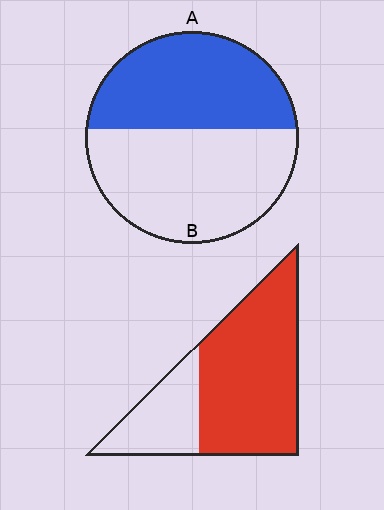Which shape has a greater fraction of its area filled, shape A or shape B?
Shape B.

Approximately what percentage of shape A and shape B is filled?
A is approximately 45% and B is approximately 70%.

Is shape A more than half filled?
No.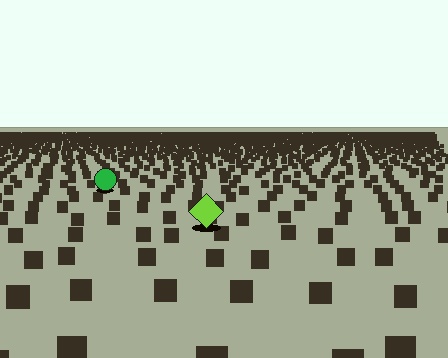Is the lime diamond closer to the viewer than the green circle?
Yes. The lime diamond is closer — you can tell from the texture gradient: the ground texture is coarser near it.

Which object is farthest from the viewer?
The green circle is farthest from the viewer. It appears smaller and the ground texture around it is denser.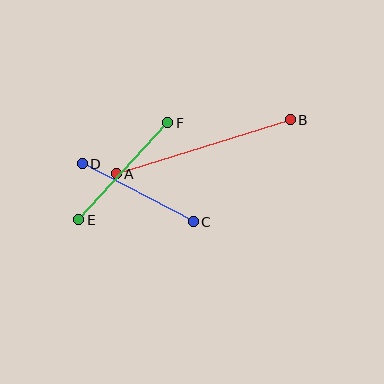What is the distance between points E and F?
The distance is approximately 131 pixels.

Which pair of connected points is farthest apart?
Points A and B are farthest apart.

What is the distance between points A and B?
The distance is approximately 182 pixels.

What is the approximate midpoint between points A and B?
The midpoint is at approximately (203, 147) pixels.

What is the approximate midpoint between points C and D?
The midpoint is at approximately (138, 193) pixels.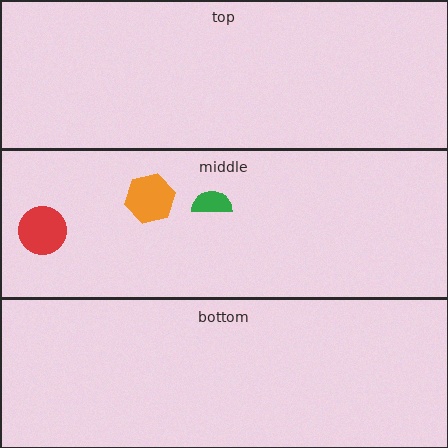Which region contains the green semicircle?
The middle region.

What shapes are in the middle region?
The green semicircle, the red circle, the orange hexagon.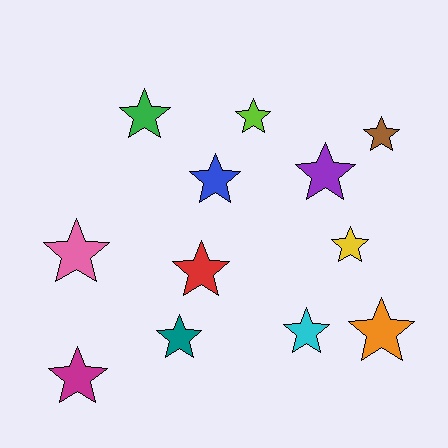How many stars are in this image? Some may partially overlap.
There are 12 stars.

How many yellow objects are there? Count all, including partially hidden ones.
There is 1 yellow object.